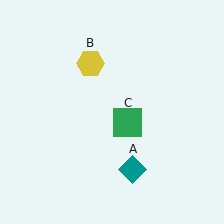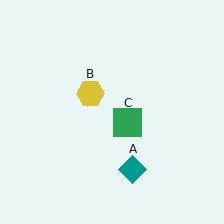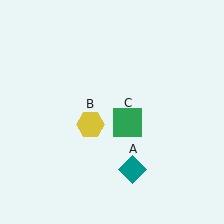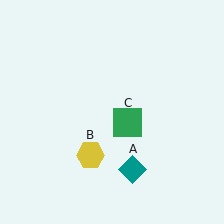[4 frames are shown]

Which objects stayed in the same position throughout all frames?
Teal diamond (object A) and green square (object C) remained stationary.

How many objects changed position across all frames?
1 object changed position: yellow hexagon (object B).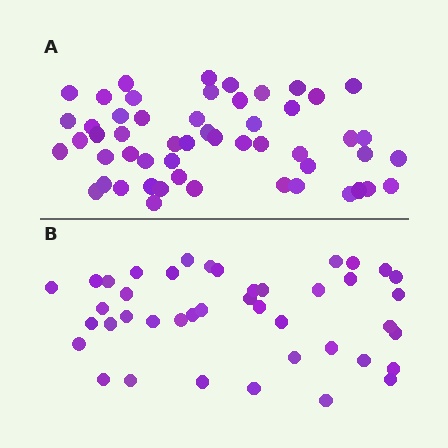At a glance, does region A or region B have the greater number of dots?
Region A (the top region) has more dots.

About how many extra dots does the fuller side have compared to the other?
Region A has roughly 12 or so more dots than region B.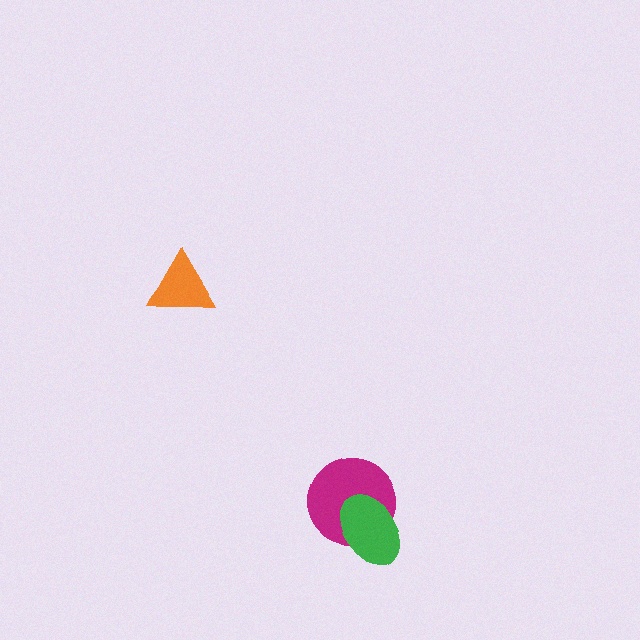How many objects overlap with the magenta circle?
1 object overlaps with the magenta circle.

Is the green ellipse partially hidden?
No, no other shape covers it.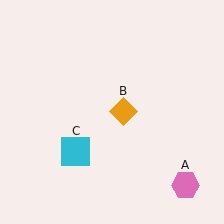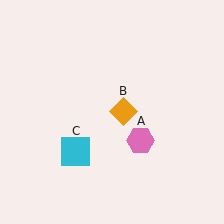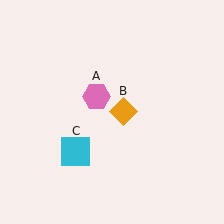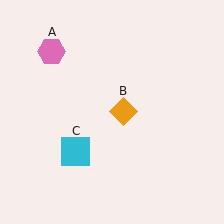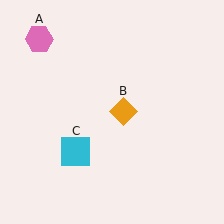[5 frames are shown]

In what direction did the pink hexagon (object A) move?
The pink hexagon (object A) moved up and to the left.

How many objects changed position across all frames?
1 object changed position: pink hexagon (object A).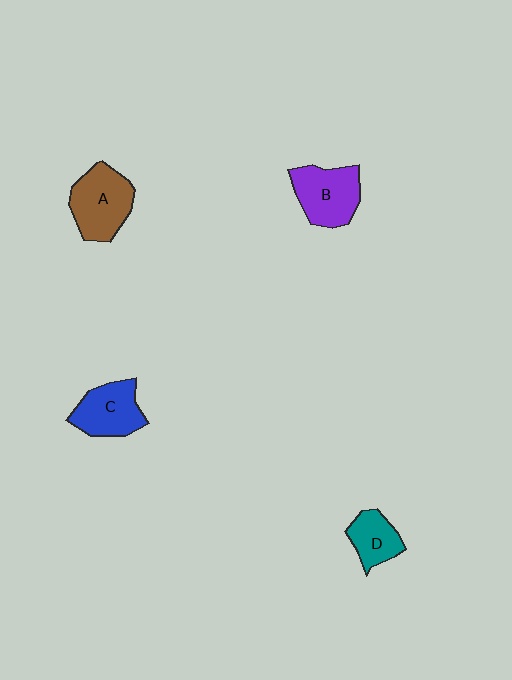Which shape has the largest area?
Shape A (brown).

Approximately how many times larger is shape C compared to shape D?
Approximately 1.4 times.